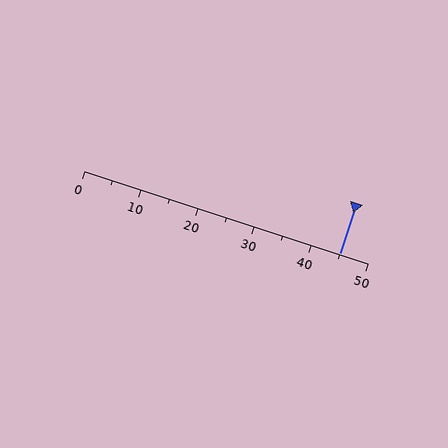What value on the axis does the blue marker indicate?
The marker indicates approximately 45.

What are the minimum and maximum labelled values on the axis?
The axis runs from 0 to 50.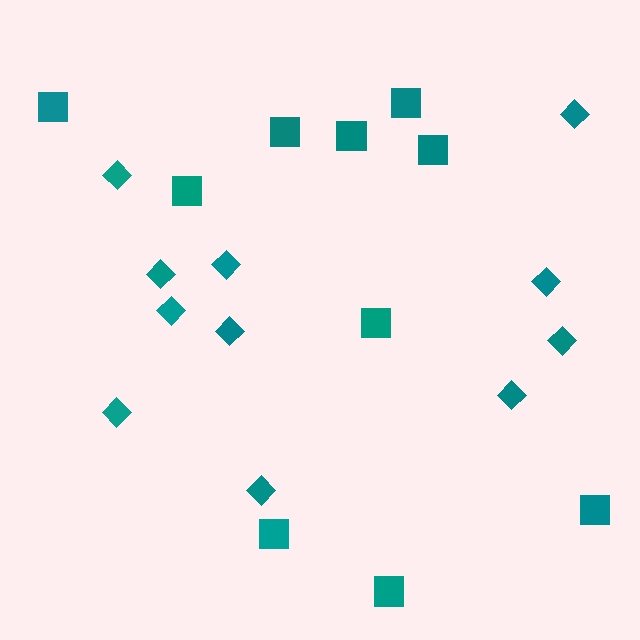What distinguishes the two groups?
There are 2 groups: one group of squares (10) and one group of diamonds (11).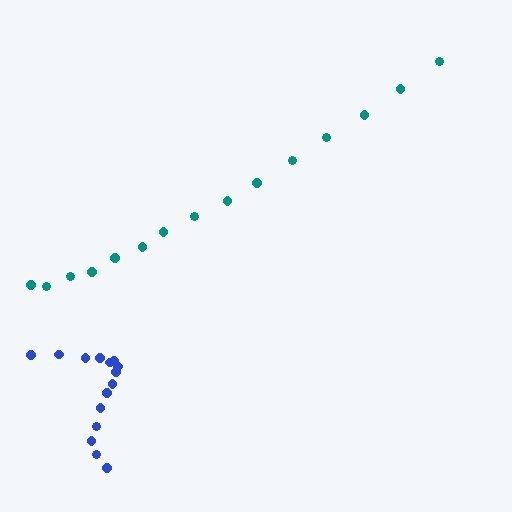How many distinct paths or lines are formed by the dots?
There are 2 distinct paths.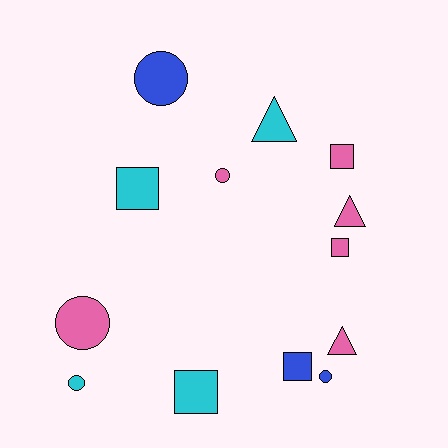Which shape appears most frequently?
Circle, with 5 objects.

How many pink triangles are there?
There are 2 pink triangles.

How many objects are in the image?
There are 13 objects.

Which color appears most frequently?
Pink, with 6 objects.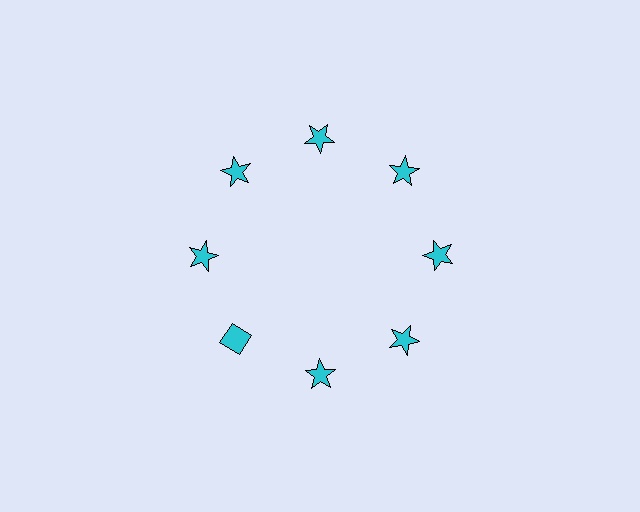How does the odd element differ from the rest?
It has a different shape: diamond instead of star.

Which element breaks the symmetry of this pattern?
The cyan diamond at roughly the 8 o'clock position breaks the symmetry. All other shapes are cyan stars.